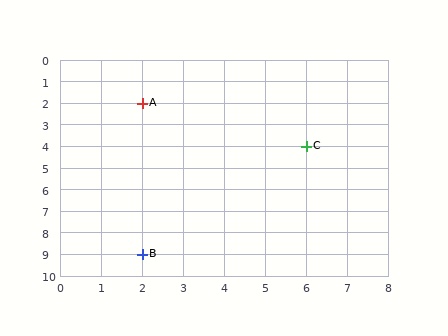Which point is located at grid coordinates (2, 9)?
Point B is at (2, 9).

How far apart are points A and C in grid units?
Points A and C are 4 columns and 2 rows apart (about 4.5 grid units diagonally).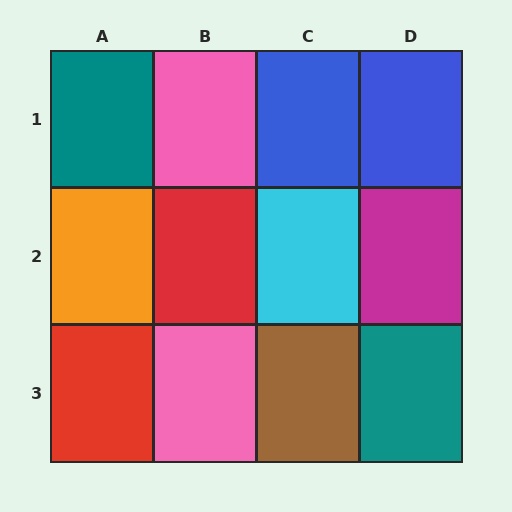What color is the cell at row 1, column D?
Blue.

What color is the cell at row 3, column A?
Red.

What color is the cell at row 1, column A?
Teal.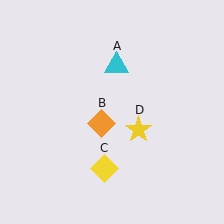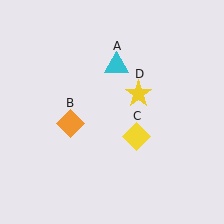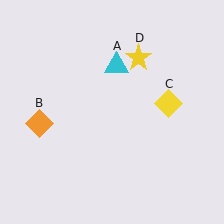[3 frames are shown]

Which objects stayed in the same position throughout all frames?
Cyan triangle (object A) remained stationary.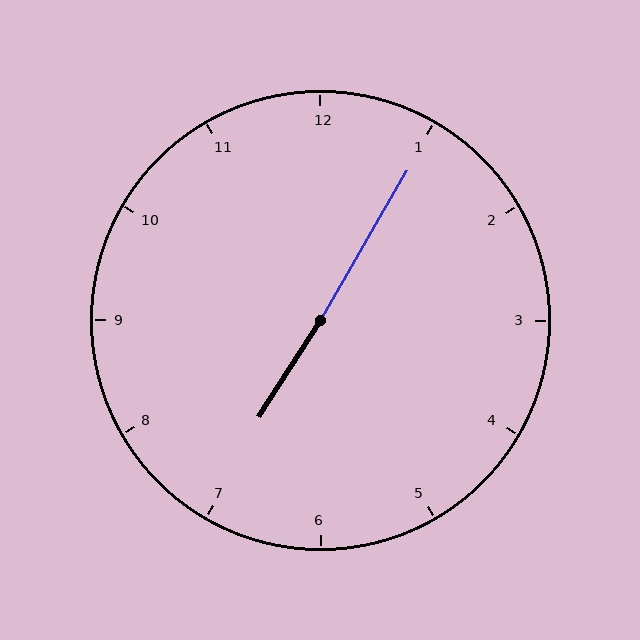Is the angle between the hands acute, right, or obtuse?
It is obtuse.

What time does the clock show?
7:05.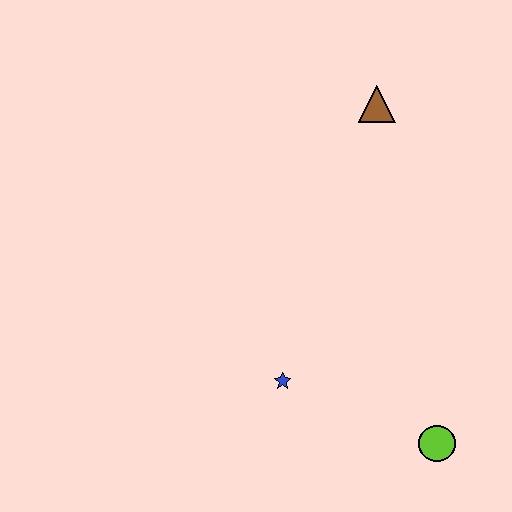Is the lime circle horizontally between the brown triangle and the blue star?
No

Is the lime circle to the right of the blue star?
Yes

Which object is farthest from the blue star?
The brown triangle is farthest from the blue star.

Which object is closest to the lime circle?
The blue star is closest to the lime circle.